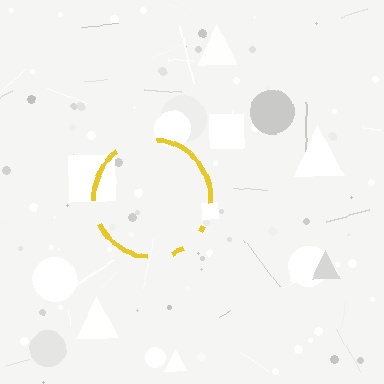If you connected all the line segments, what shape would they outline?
They would outline a circle.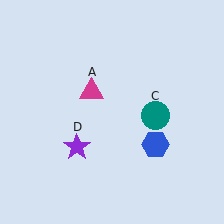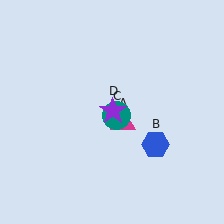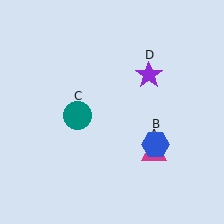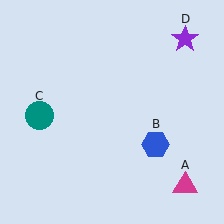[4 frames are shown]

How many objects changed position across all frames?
3 objects changed position: magenta triangle (object A), teal circle (object C), purple star (object D).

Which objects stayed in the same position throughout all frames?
Blue hexagon (object B) remained stationary.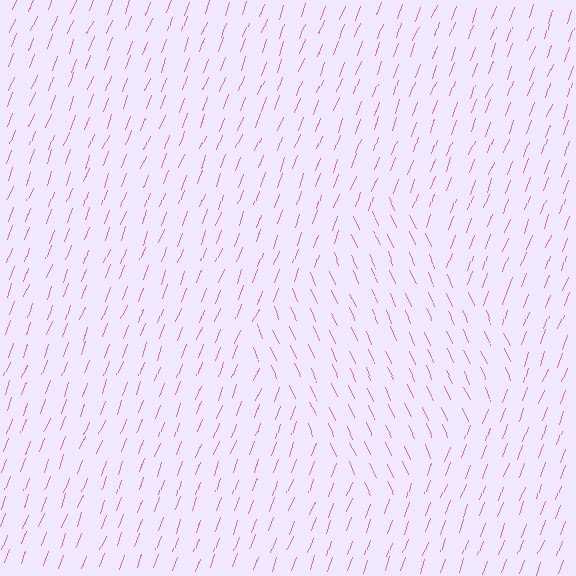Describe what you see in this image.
The image is filled with small pink line segments. A diamond region in the image has lines oriented differently from the surrounding lines, creating a visible texture boundary.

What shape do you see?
I see a diamond.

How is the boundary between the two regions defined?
The boundary is defined purely by a change in line orientation (approximately 45 degrees difference). All lines are the same color and thickness.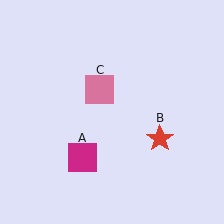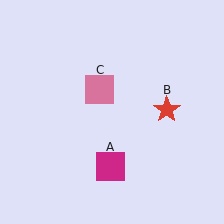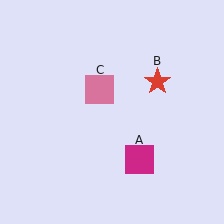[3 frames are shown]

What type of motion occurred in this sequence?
The magenta square (object A), red star (object B) rotated counterclockwise around the center of the scene.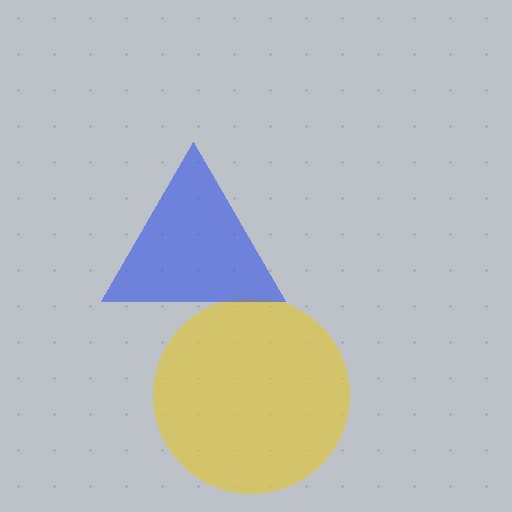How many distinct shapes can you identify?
There are 2 distinct shapes: a yellow circle, a blue triangle.